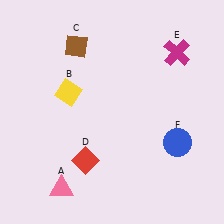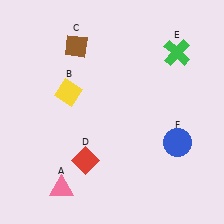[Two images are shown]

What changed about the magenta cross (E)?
In Image 1, E is magenta. In Image 2, it changed to green.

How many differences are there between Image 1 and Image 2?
There is 1 difference between the two images.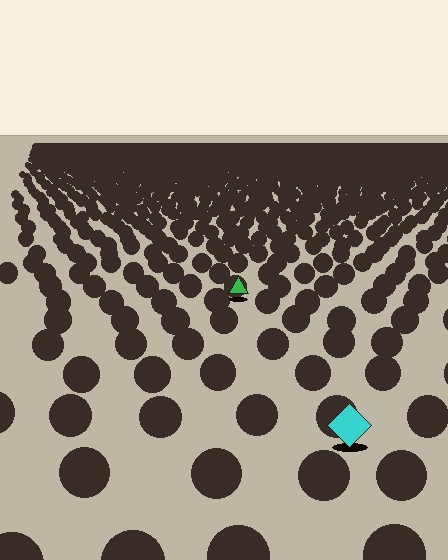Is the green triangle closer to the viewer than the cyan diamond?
No. The cyan diamond is closer — you can tell from the texture gradient: the ground texture is coarser near it.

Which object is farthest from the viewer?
The green triangle is farthest from the viewer. It appears smaller and the ground texture around it is denser.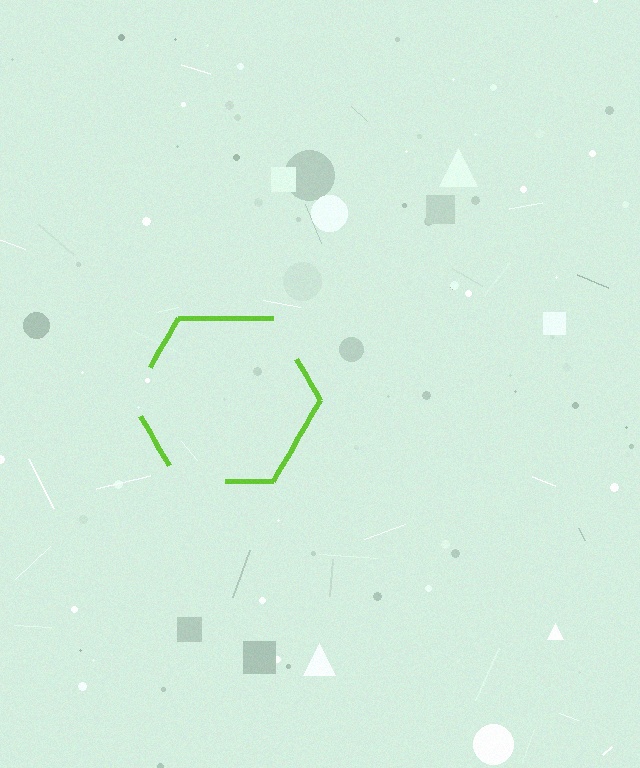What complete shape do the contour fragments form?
The contour fragments form a hexagon.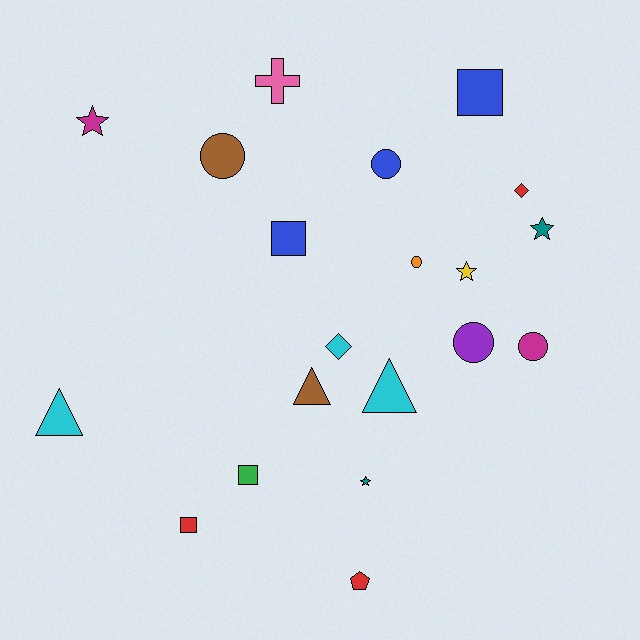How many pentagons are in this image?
There is 1 pentagon.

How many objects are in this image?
There are 20 objects.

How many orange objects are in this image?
There is 1 orange object.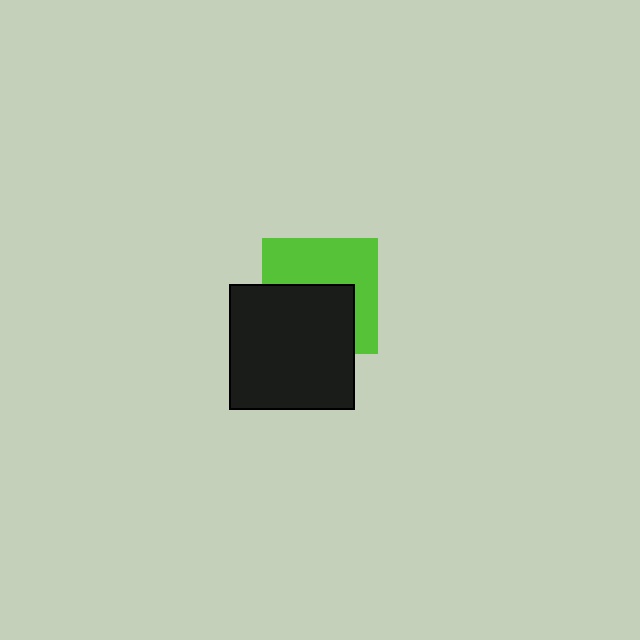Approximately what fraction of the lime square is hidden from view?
Roughly 49% of the lime square is hidden behind the black square.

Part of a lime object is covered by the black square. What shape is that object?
It is a square.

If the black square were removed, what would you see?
You would see the complete lime square.